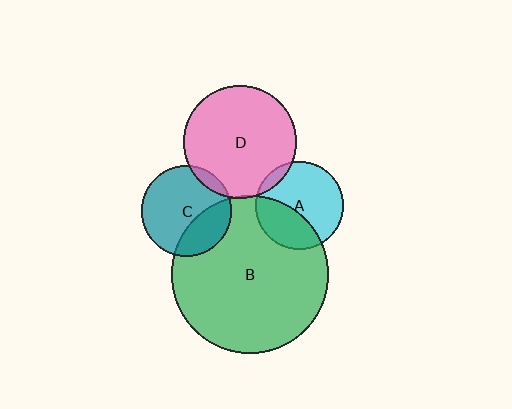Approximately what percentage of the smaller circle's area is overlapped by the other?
Approximately 10%.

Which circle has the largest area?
Circle B (green).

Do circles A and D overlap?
Yes.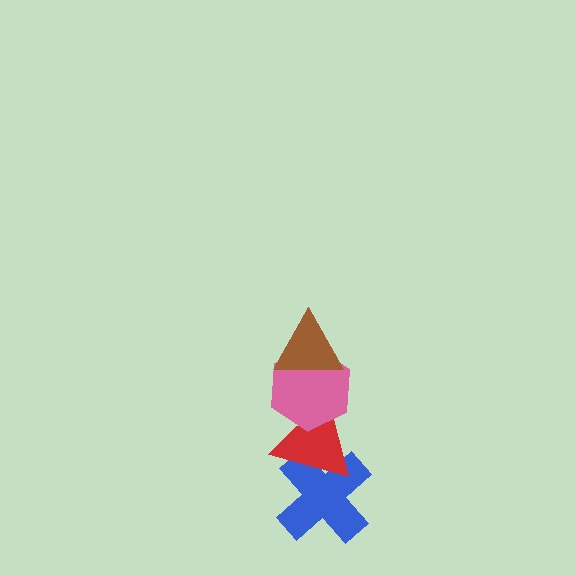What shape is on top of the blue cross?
The red triangle is on top of the blue cross.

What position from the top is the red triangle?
The red triangle is 3rd from the top.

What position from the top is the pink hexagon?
The pink hexagon is 2nd from the top.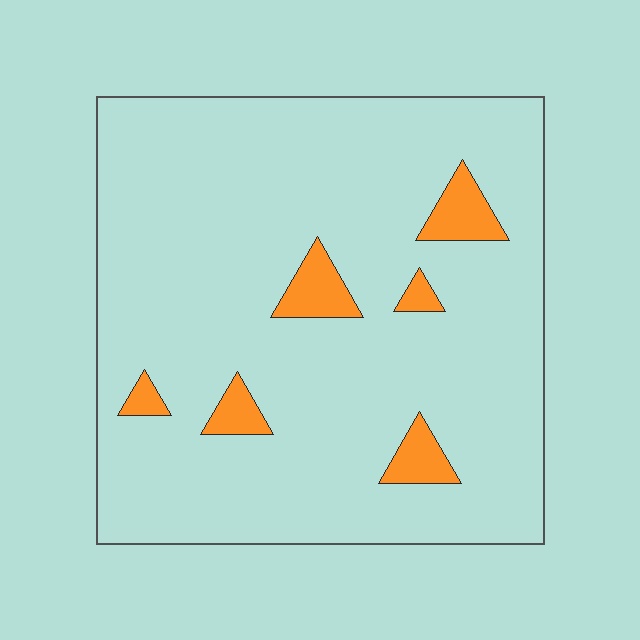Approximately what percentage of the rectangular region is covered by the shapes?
Approximately 10%.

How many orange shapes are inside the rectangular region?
6.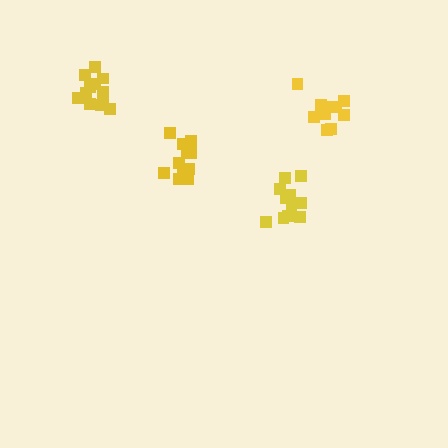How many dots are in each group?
Group 1: 11 dots, Group 2: 12 dots, Group 3: 12 dots, Group 4: 10 dots (45 total).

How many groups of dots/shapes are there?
There are 4 groups.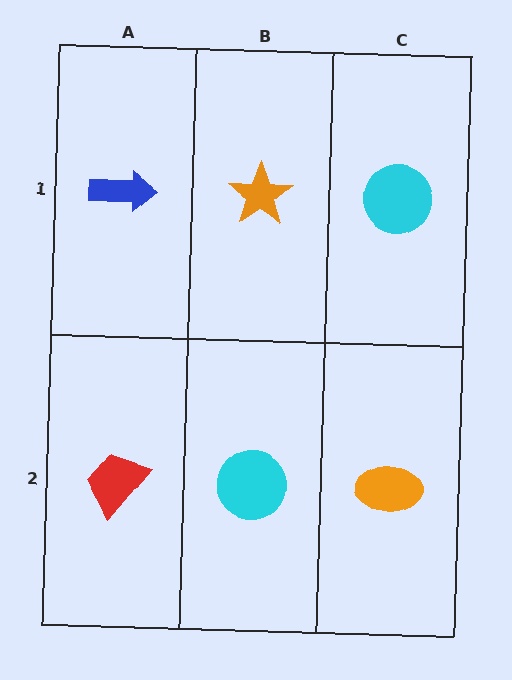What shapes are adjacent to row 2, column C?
A cyan circle (row 1, column C), a cyan circle (row 2, column B).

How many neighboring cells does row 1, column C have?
2.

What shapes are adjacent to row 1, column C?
An orange ellipse (row 2, column C), an orange star (row 1, column B).